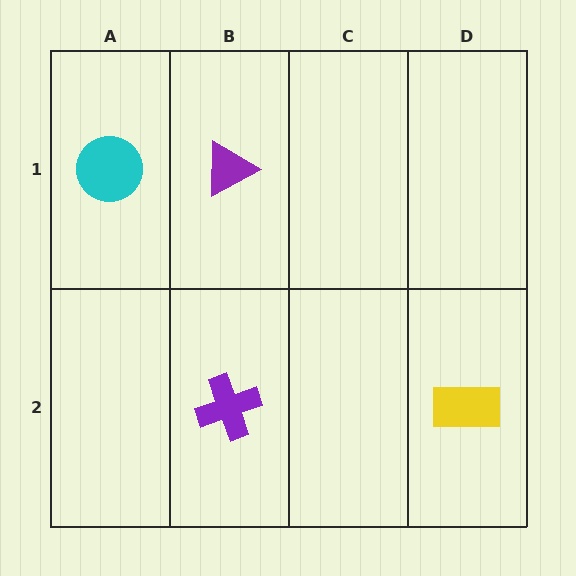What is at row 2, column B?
A purple cross.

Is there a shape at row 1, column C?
No, that cell is empty.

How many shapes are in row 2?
2 shapes.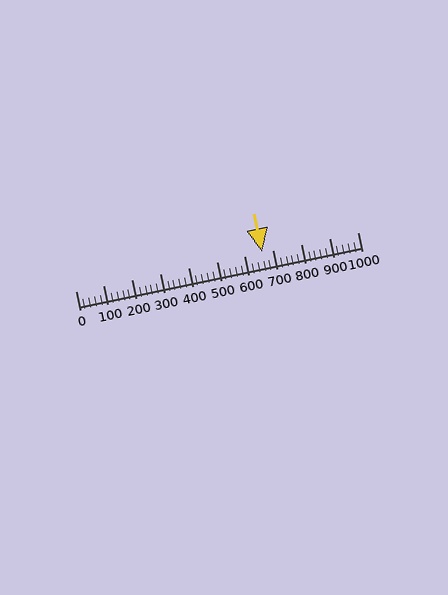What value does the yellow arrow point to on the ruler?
The yellow arrow points to approximately 660.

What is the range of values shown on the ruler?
The ruler shows values from 0 to 1000.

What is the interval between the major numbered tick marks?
The major tick marks are spaced 100 units apart.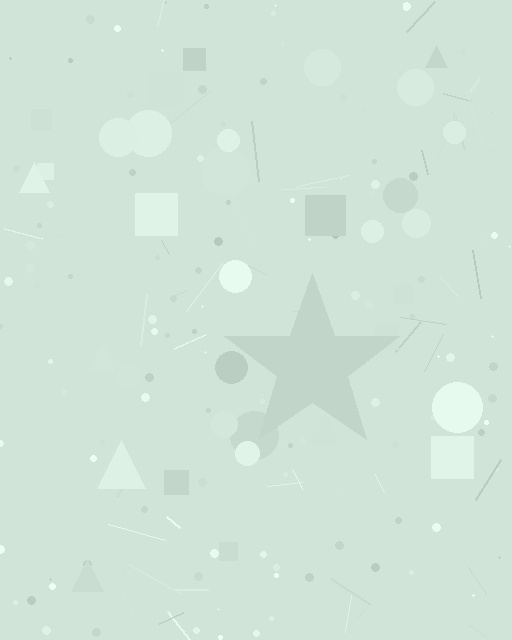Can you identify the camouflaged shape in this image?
The camouflaged shape is a star.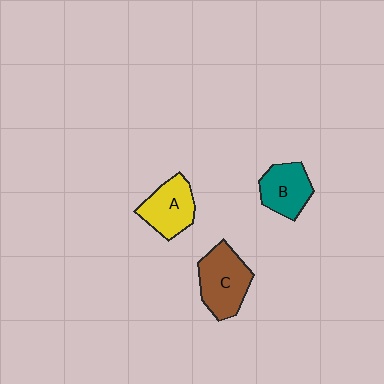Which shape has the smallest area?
Shape B (teal).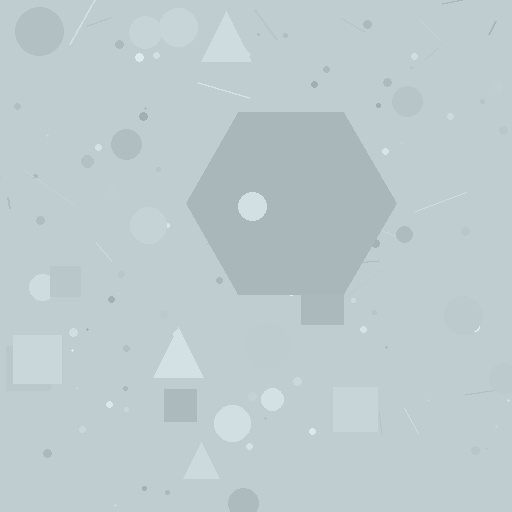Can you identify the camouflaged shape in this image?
The camouflaged shape is a hexagon.